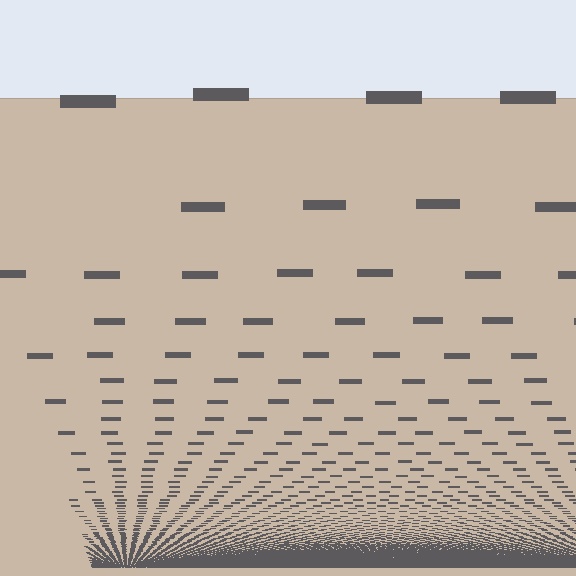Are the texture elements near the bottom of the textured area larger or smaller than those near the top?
Smaller. The gradient is inverted — elements near the bottom are smaller and denser.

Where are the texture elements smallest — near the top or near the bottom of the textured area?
Near the bottom.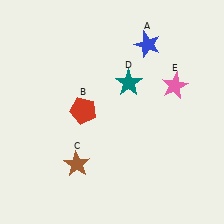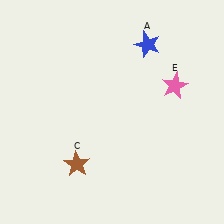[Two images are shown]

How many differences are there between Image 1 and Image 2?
There are 2 differences between the two images.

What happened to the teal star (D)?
The teal star (D) was removed in Image 2. It was in the top-right area of Image 1.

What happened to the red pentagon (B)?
The red pentagon (B) was removed in Image 2. It was in the top-left area of Image 1.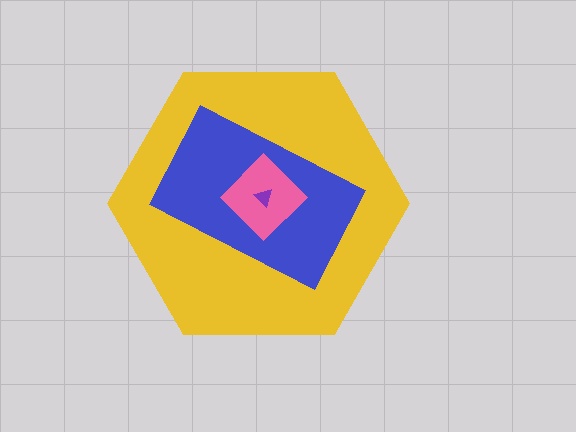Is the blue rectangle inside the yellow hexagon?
Yes.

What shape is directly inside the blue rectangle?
The pink diamond.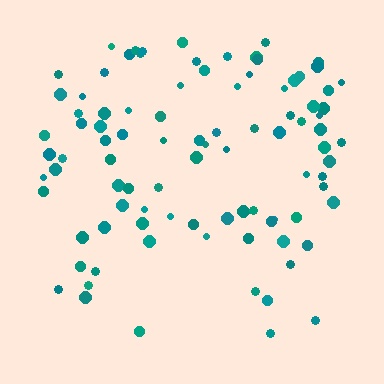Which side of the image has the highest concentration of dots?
The top.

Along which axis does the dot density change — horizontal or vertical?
Vertical.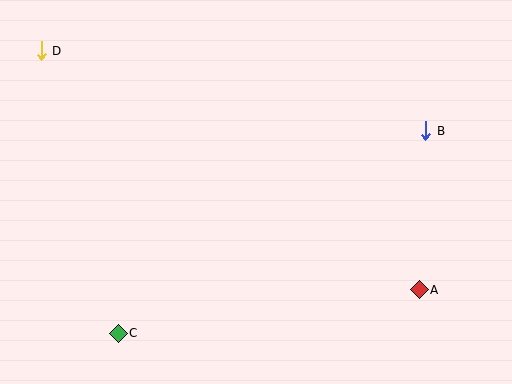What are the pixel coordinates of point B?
Point B is at (426, 131).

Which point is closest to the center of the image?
Point B at (426, 131) is closest to the center.